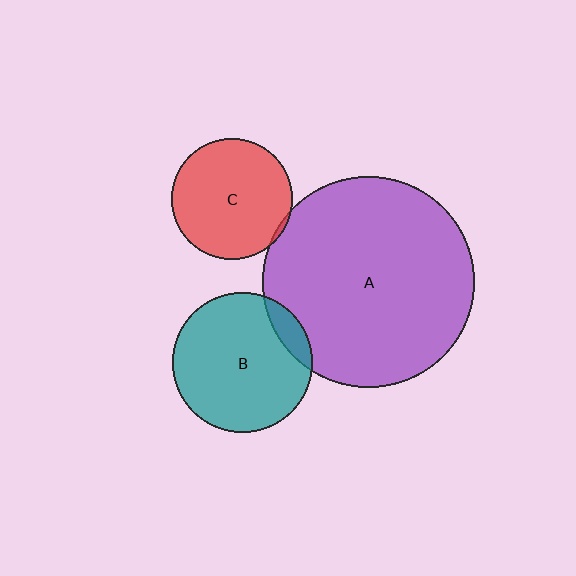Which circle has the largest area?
Circle A (purple).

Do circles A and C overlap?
Yes.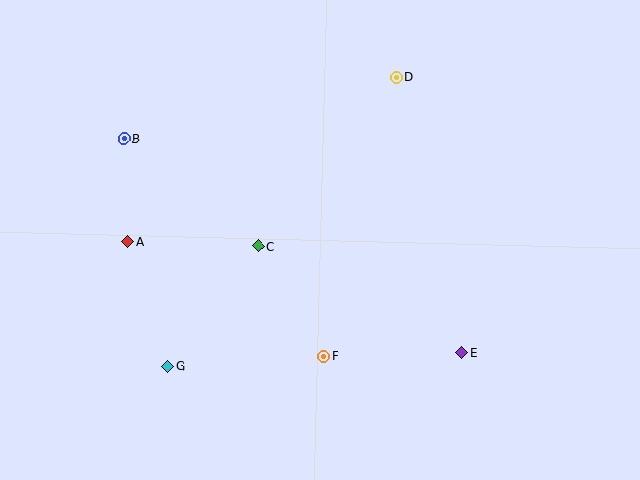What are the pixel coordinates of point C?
Point C is at (258, 246).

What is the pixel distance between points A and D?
The distance between A and D is 315 pixels.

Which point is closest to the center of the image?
Point C at (258, 246) is closest to the center.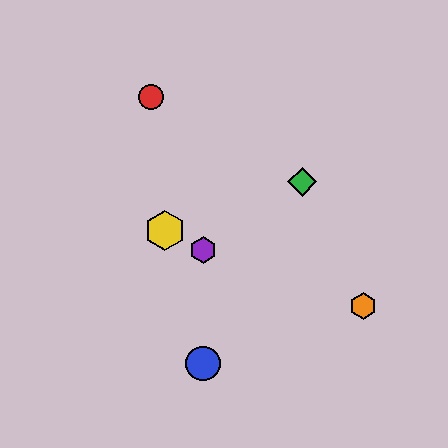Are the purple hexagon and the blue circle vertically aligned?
Yes, both are at x≈203.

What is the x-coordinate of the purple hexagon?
The purple hexagon is at x≈203.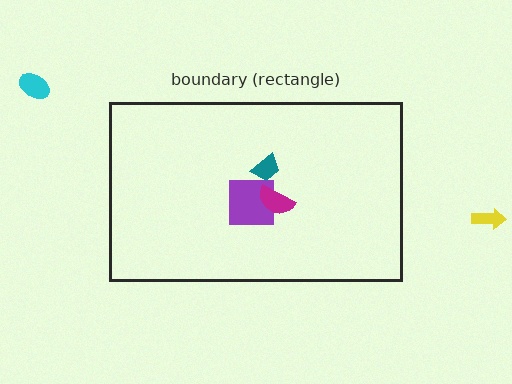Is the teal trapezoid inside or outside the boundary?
Inside.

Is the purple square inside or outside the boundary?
Inside.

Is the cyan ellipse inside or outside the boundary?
Outside.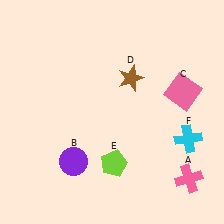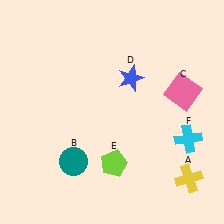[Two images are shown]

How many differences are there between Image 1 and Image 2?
There are 3 differences between the two images.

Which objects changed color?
A changed from pink to yellow. B changed from purple to teal. D changed from brown to blue.